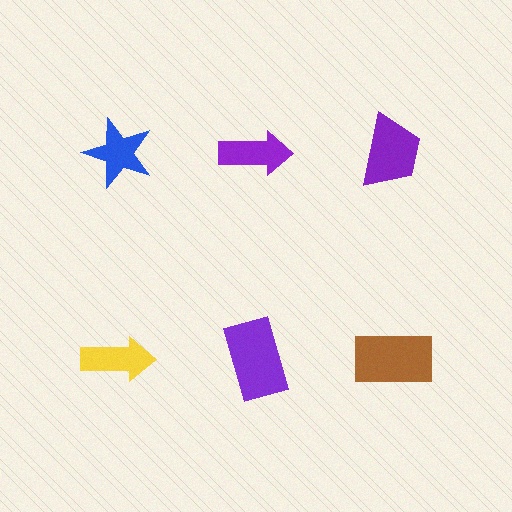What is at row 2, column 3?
A brown rectangle.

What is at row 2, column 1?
A yellow arrow.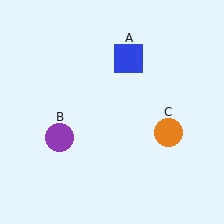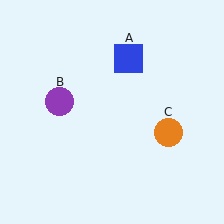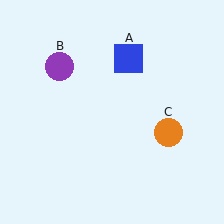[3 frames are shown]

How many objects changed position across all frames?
1 object changed position: purple circle (object B).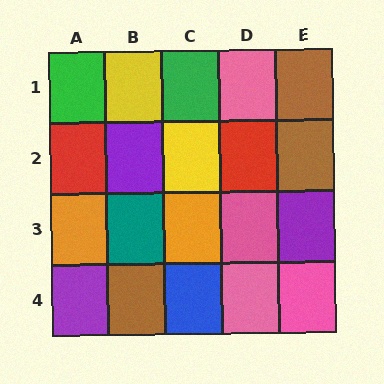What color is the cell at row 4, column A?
Purple.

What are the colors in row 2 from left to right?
Red, purple, yellow, red, brown.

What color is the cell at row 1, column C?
Green.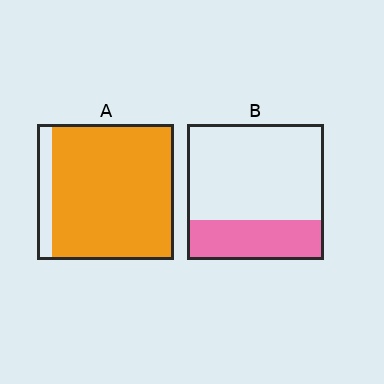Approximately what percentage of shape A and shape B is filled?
A is approximately 90% and B is approximately 30%.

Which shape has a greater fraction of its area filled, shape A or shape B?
Shape A.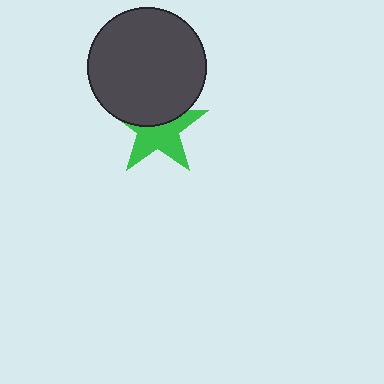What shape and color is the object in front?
The object in front is a dark gray circle.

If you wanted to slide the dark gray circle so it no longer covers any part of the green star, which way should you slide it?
Slide it up — that is the most direct way to separate the two shapes.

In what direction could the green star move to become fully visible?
The green star could move down. That would shift it out from behind the dark gray circle entirely.